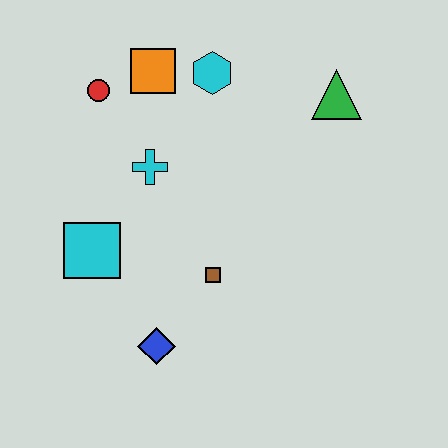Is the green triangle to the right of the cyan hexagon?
Yes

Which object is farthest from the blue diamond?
The green triangle is farthest from the blue diamond.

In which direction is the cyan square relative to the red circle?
The cyan square is below the red circle.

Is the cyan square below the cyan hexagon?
Yes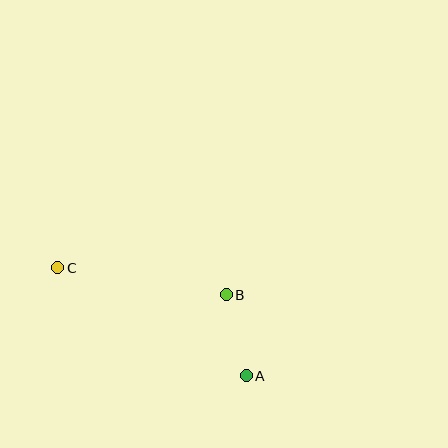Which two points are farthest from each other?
Points A and C are farthest from each other.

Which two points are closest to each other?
Points A and B are closest to each other.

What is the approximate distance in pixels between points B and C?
The distance between B and C is approximately 171 pixels.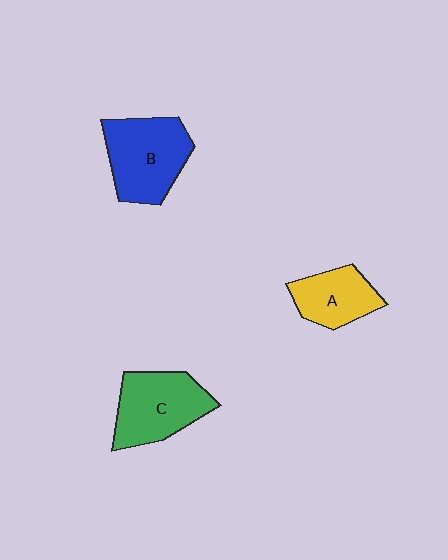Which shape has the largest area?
Shape B (blue).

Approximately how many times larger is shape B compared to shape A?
Approximately 1.5 times.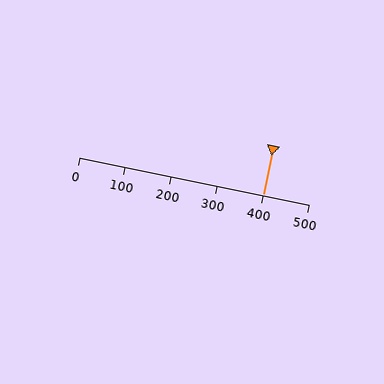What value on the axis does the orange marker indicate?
The marker indicates approximately 400.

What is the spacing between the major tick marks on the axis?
The major ticks are spaced 100 apart.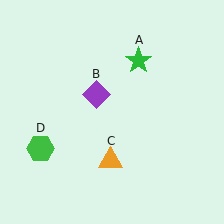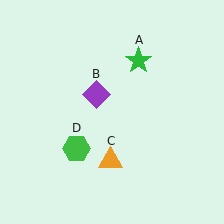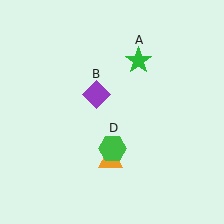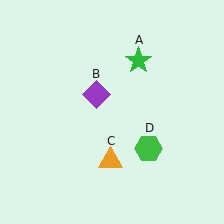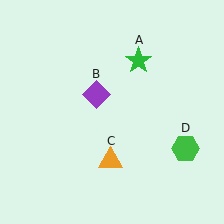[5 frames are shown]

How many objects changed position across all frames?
1 object changed position: green hexagon (object D).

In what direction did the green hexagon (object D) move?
The green hexagon (object D) moved right.